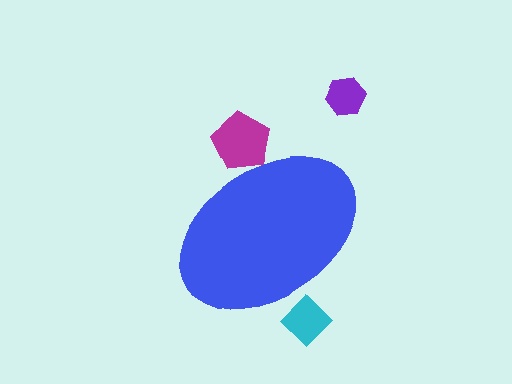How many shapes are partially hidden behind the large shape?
2 shapes are partially hidden.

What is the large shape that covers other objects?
A blue ellipse.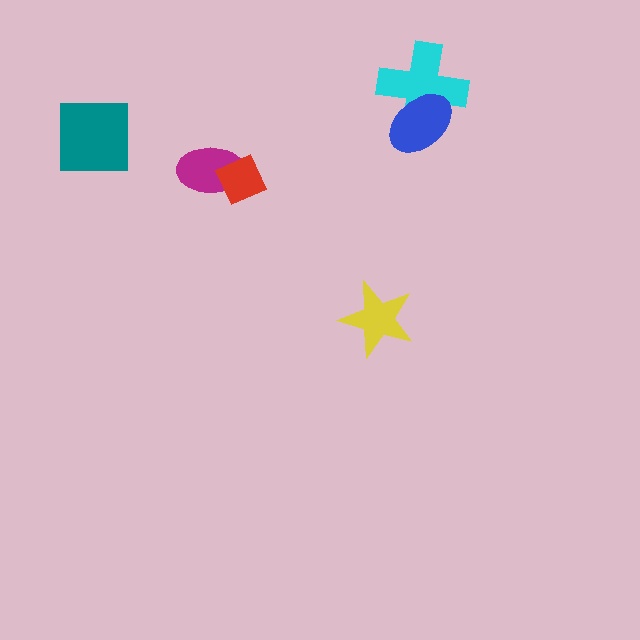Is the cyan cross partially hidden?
Yes, it is partially covered by another shape.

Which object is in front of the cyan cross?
The blue ellipse is in front of the cyan cross.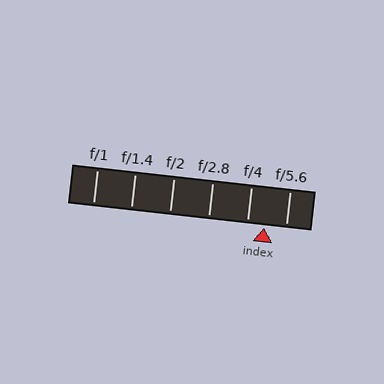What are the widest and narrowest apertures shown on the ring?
The widest aperture shown is f/1 and the narrowest is f/5.6.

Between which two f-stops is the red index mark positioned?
The index mark is between f/4 and f/5.6.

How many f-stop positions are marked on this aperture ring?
There are 6 f-stop positions marked.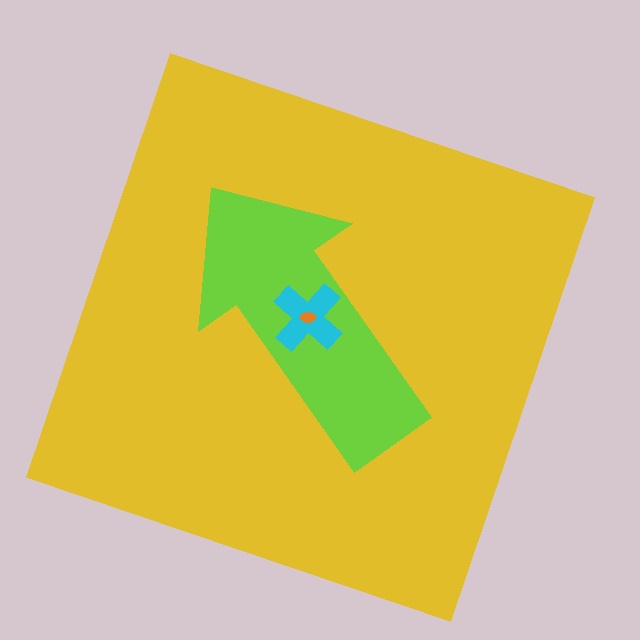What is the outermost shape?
The yellow square.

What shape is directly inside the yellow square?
The lime arrow.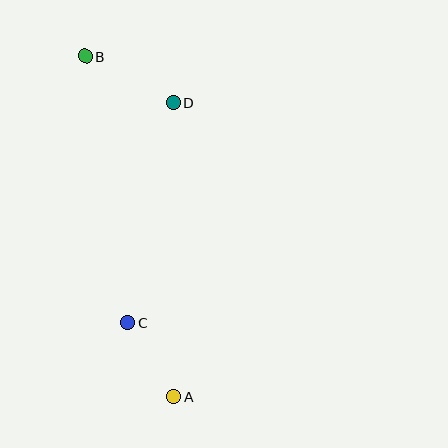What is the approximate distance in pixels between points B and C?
The distance between B and C is approximately 270 pixels.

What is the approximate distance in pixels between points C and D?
The distance between C and D is approximately 224 pixels.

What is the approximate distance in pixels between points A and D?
The distance between A and D is approximately 294 pixels.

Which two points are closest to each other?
Points A and C are closest to each other.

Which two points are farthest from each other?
Points A and B are farthest from each other.